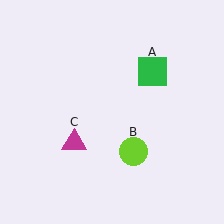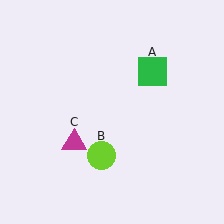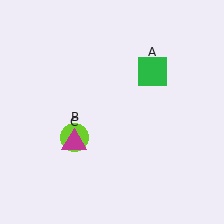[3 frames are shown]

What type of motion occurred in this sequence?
The lime circle (object B) rotated clockwise around the center of the scene.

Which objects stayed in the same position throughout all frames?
Green square (object A) and magenta triangle (object C) remained stationary.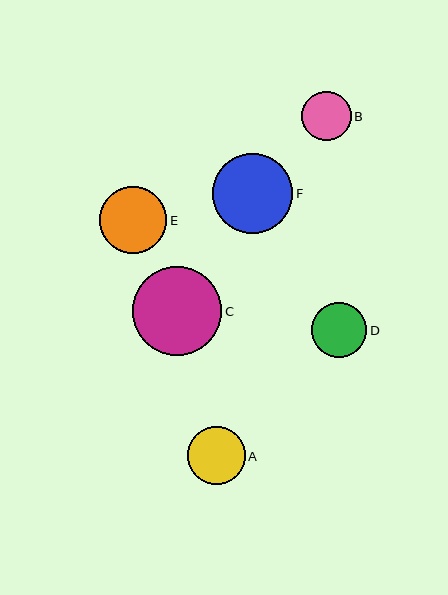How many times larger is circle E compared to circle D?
Circle E is approximately 1.2 times the size of circle D.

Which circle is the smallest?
Circle B is the smallest with a size of approximately 50 pixels.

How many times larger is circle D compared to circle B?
Circle D is approximately 1.1 times the size of circle B.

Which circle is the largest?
Circle C is the largest with a size of approximately 89 pixels.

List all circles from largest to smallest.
From largest to smallest: C, F, E, A, D, B.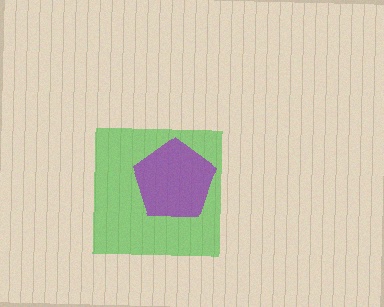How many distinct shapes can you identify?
There are 2 distinct shapes: a green square, a purple pentagon.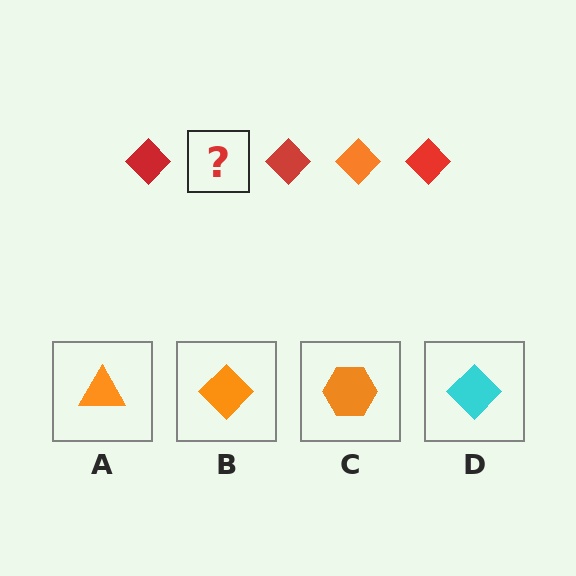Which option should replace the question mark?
Option B.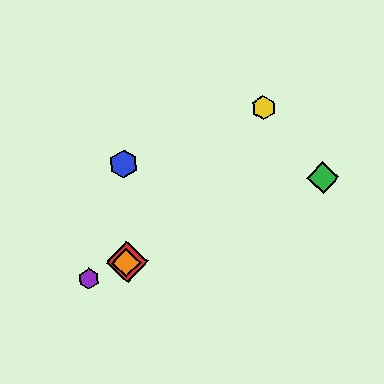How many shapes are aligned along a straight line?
4 shapes (the red diamond, the green diamond, the purple hexagon, the orange diamond) are aligned along a straight line.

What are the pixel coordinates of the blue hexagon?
The blue hexagon is at (124, 164).